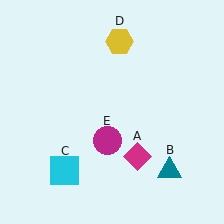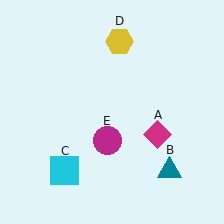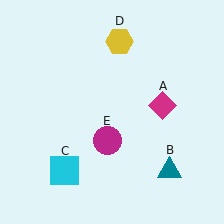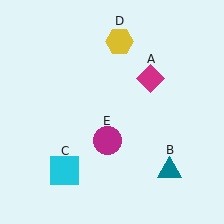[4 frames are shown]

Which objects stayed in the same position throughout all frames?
Teal triangle (object B) and cyan square (object C) and yellow hexagon (object D) and magenta circle (object E) remained stationary.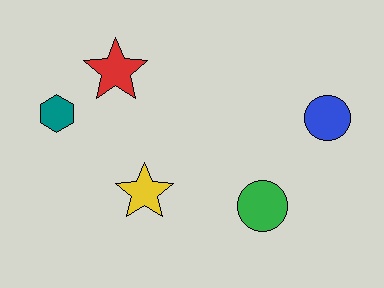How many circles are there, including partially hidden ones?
There are 2 circles.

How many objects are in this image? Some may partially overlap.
There are 5 objects.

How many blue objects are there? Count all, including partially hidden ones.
There is 1 blue object.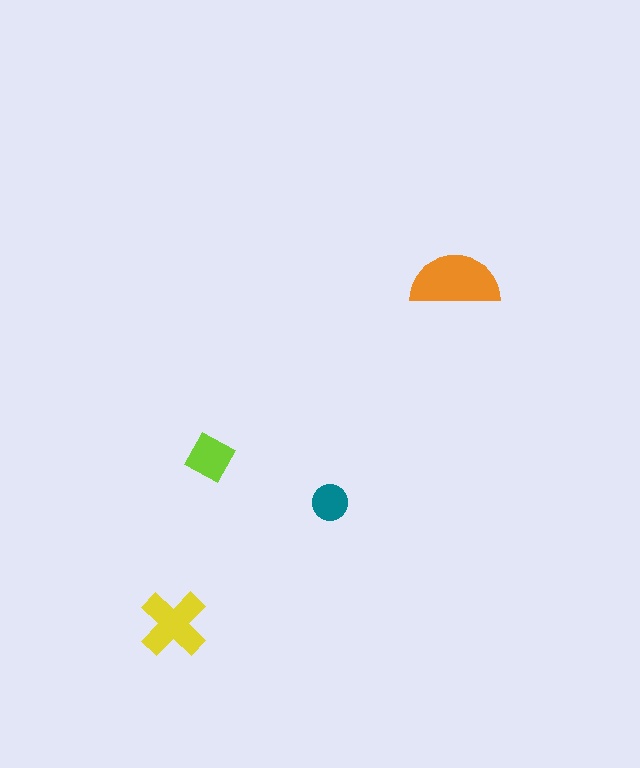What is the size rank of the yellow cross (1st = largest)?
2nd.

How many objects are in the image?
There are 4 objects in the image.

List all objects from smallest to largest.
The teal circle, the lime diamond, the yellow cross, the orange semicircle.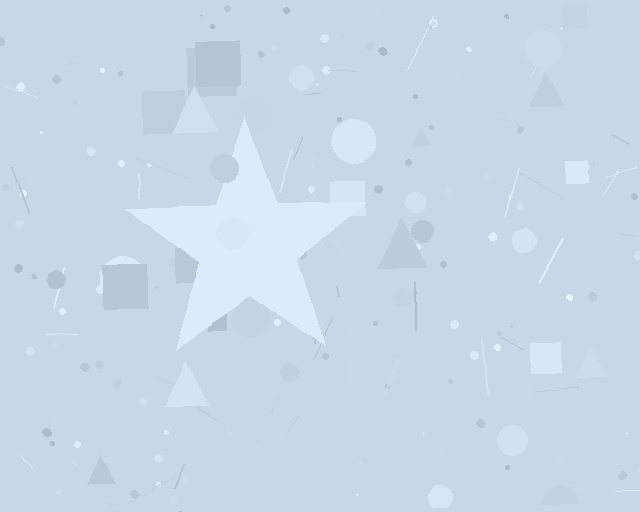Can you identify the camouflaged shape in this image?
The camouflaged shape is a star.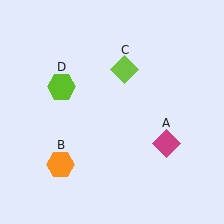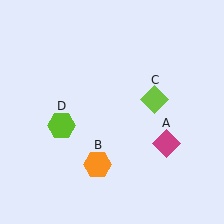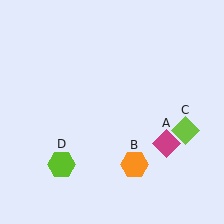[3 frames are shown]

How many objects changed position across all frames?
3 objects changed position: orange hexagon (object B), lime diamond (object C), lime hexagon (object D).